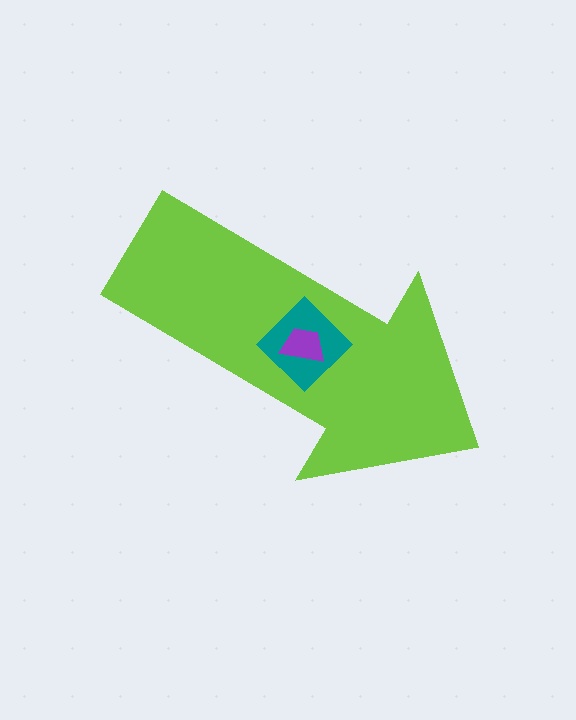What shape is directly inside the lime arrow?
The teal diamond.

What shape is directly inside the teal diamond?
The purple trapezoid.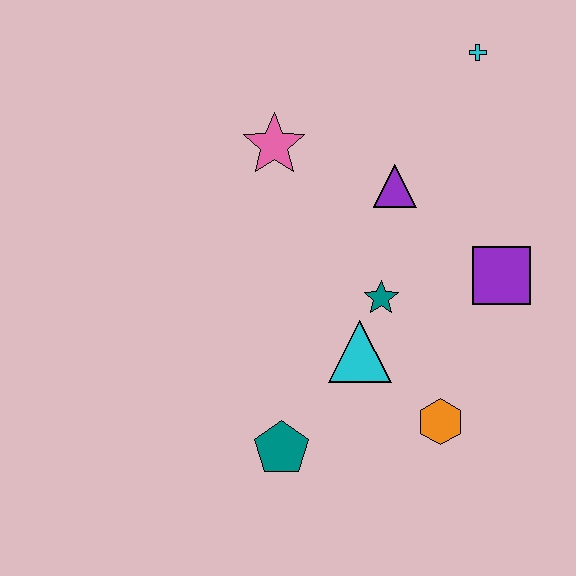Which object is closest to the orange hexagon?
The cyan triangle is closest to the orange hexagon.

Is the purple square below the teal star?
No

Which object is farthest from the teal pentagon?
The cyan cross is farthest from the teal pentagon.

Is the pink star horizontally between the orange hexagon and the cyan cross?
No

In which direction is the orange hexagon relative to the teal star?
The orange hexagon is below the teal star.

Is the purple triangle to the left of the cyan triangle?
No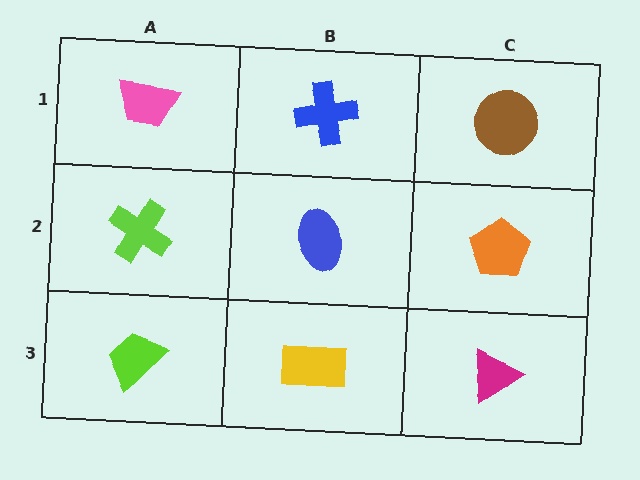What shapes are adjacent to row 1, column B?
A blue ellipse (row 2, column B), a pink trapezoid (row 1, column A), a brown circle (row 1, column C).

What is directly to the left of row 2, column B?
A lime cross.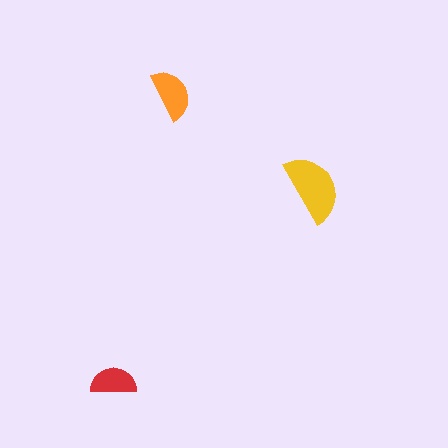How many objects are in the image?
There are 3 objects in the image.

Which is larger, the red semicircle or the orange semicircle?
The orange one.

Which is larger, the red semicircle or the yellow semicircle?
The yellow one.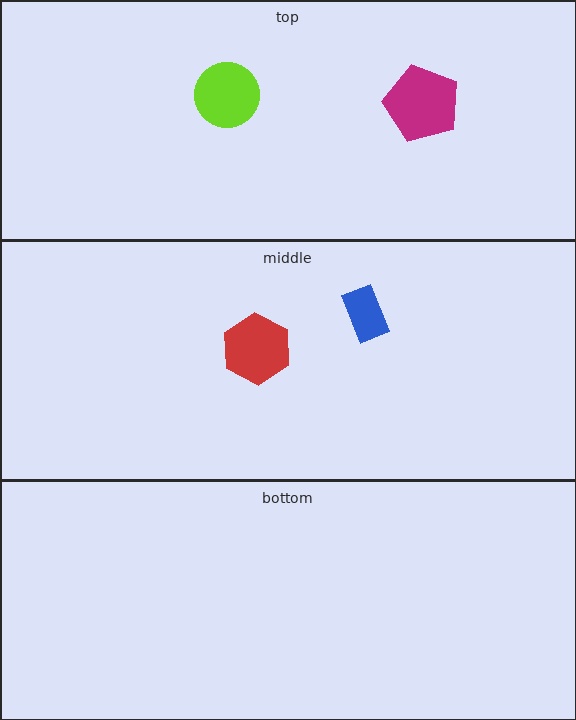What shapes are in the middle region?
The blue rectangle, the red hexagon.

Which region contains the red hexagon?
The middle region.